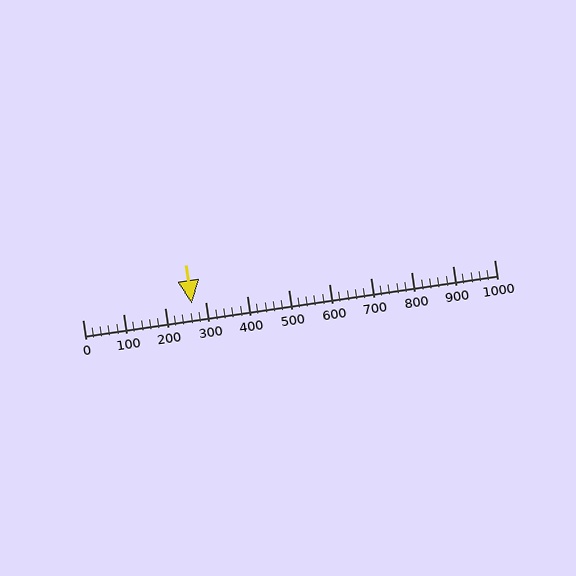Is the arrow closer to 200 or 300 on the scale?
The arrow is closer to 300.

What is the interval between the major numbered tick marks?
The major tick marks are spaced 100 units apart.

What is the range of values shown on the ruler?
The ruler shows values from 0 to 1000.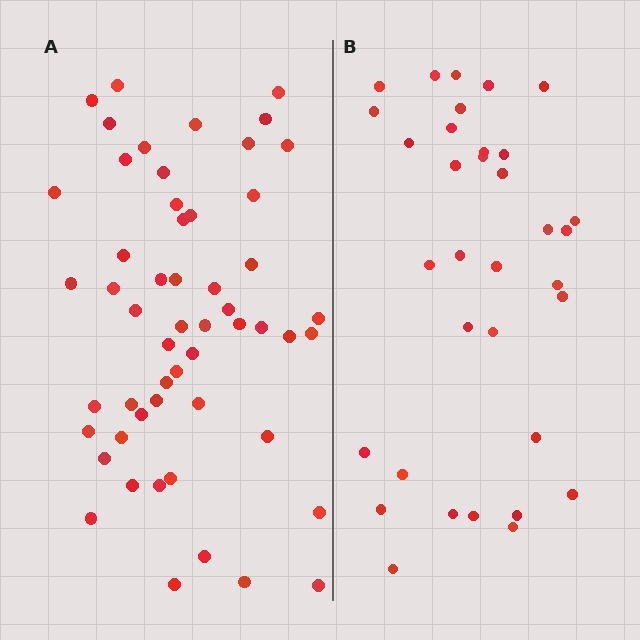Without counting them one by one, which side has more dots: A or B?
Region A (the left region) has more dots.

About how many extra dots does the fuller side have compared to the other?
Region A has approximately 20 more dots than region B.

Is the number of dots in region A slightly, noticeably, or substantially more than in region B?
Region A has substantially more. The ratio is roughly 1.6 to 1.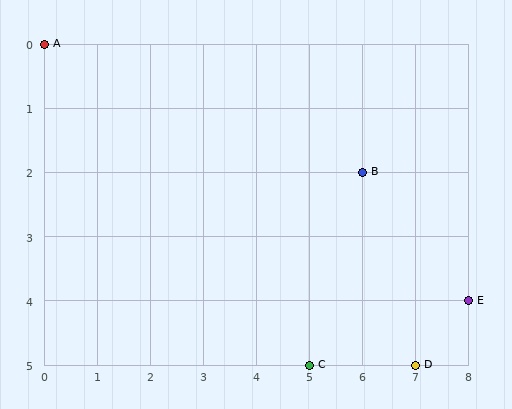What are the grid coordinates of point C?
Point C is at grid coordinates (5, 5).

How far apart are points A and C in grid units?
Points A and C are 5 columns and 5 rows apart (about 7.1 grid units diagonally).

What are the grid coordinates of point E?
Point E is at grid coordinates (8, 4).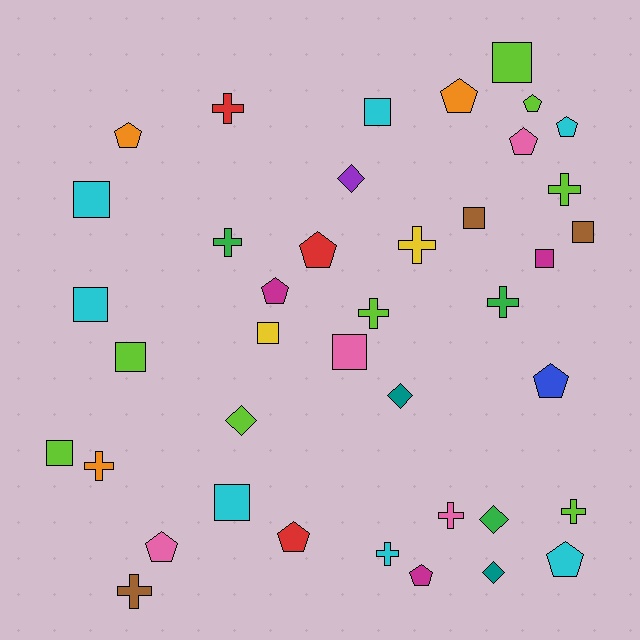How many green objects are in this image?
There are 3 green objects.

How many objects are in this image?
There are 40 objects.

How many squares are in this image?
There are 12 squares.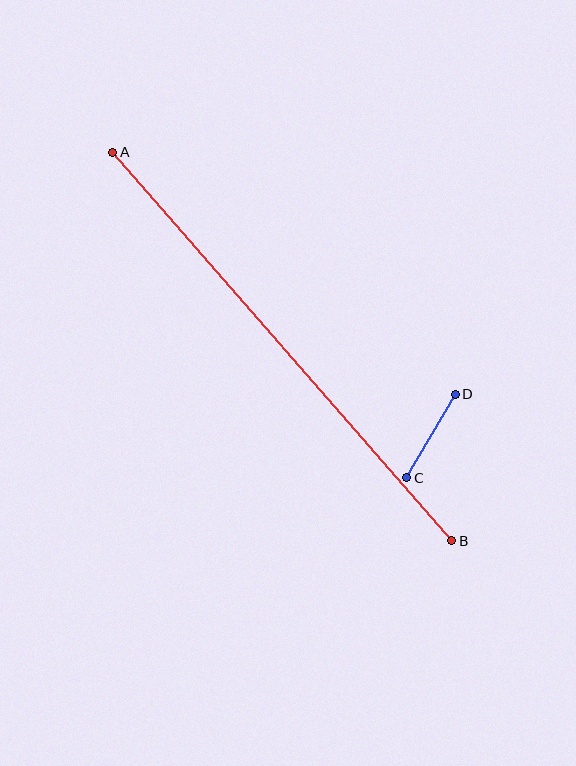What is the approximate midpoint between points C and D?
The midpoint is at approximately (431, 436) pixels.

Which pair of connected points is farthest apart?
Points A and B are farthest apart.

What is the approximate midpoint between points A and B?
The midpoint is at approximately (282, 346) pixels.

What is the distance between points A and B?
The distance is approximately 515 pixels.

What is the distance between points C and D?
The distance is approximately 97 pixels.